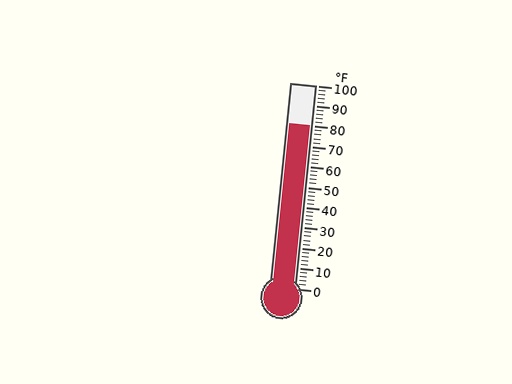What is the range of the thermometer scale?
The thermometer scale ranges from 0°F to 100°F.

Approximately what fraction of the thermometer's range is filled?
The thermometer is filled to approximately 80% of its range.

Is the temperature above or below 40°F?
The temperature is above 40°F.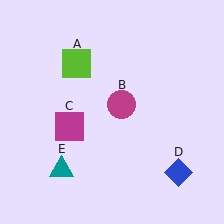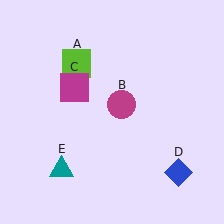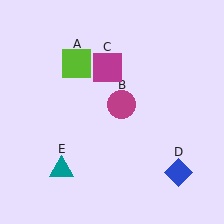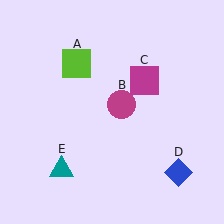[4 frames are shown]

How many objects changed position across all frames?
1 object changed position: magenta square (object C).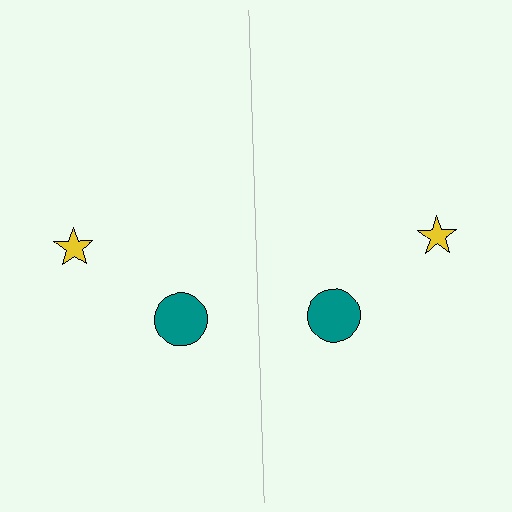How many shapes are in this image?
There are 4 shapes in this image.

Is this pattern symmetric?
Yes, this pattern has bilateral (reflection) symmetry.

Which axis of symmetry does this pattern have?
The pattern has a vertical axis of symmetry running through the center of the image.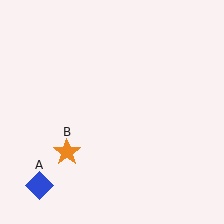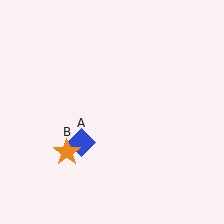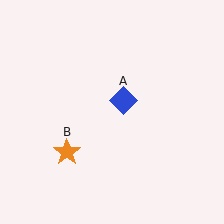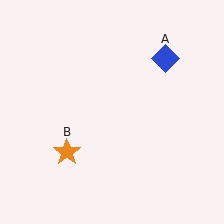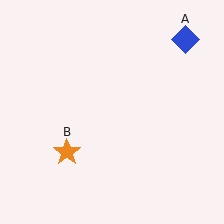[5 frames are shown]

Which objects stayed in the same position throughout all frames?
Orange star (object B) remained stationary.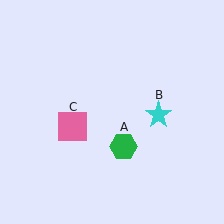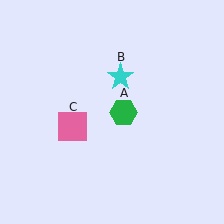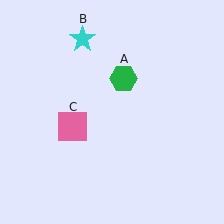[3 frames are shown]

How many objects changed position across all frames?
2 objects changed position: green hexagon (object A), cyan star (object B).